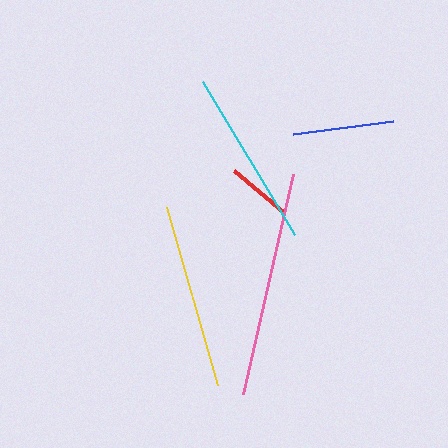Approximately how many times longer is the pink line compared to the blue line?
The pink line is approximately 2.2 times the length of the blue line.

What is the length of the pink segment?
The pink segment is approximately 225 pixels long.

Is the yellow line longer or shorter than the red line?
The yellow line is longer than the red line.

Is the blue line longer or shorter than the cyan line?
The cyan line is longer than the blue line.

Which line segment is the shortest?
The red line is the shortest at approximately 65 pixels.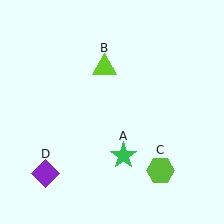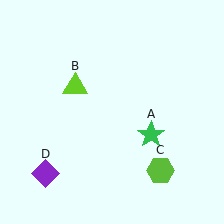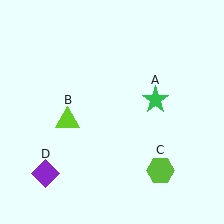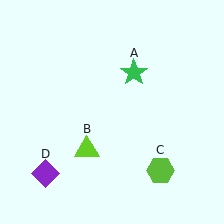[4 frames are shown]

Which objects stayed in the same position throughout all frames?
Lime hexagon (object C) and purple diamond (object D) remained stationary.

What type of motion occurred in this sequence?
The green star (object A), lime triangle (object B) rotated counterclockwise around the center of the scene.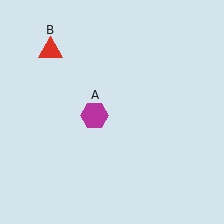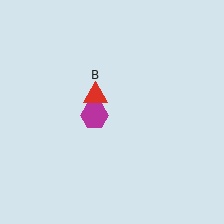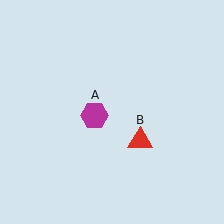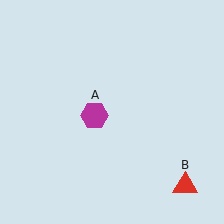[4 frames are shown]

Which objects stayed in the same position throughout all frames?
Magenta hexagon (object A) remained stationary.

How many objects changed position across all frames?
1 object changed position: red triangle (object B).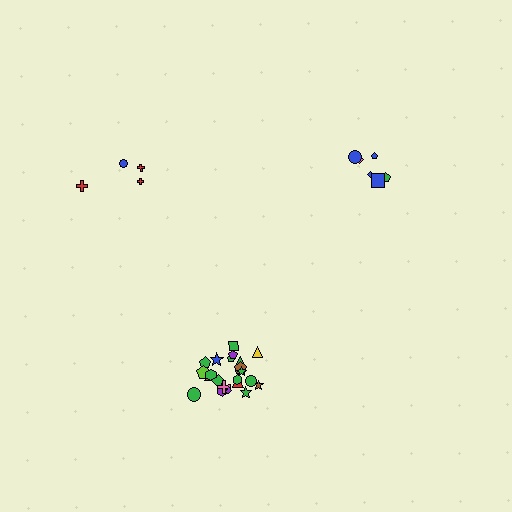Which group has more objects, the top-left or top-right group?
The top-right group.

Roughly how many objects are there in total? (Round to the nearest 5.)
Roughly 30 objects in total.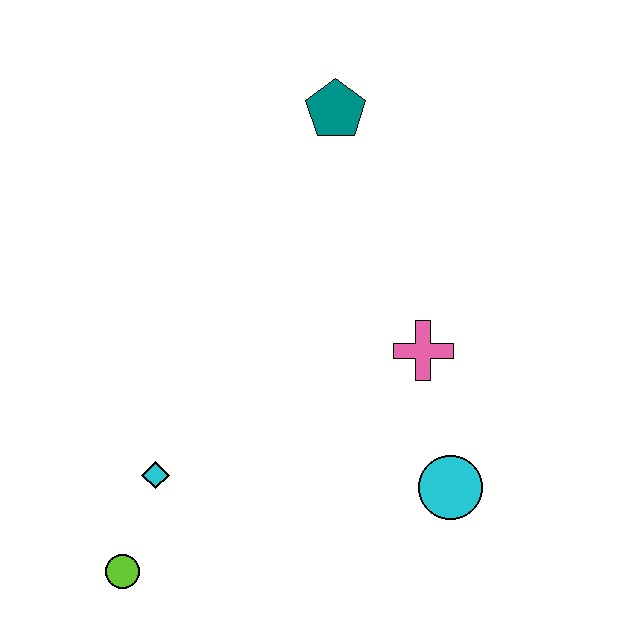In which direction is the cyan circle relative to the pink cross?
The cyan circle is below the pink cross.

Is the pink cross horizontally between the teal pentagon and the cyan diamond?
No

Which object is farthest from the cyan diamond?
The teal pentagon is farthest from the cyan diamond.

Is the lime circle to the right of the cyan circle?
No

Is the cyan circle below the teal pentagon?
Yes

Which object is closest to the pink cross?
The cyan circle is closest to the pink cross.